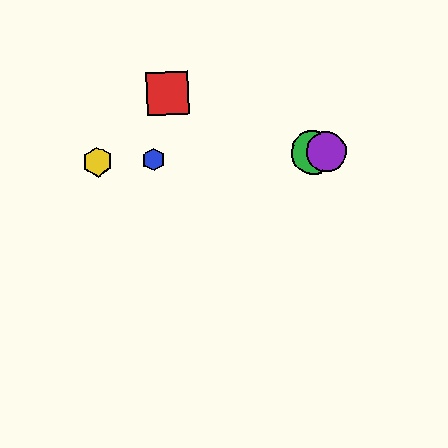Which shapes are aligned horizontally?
The blue hexagon, the green circle, the yellow hexagon, the purple circle are aligned horizontally.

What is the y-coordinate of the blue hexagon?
The blue hexagon is at y≈160.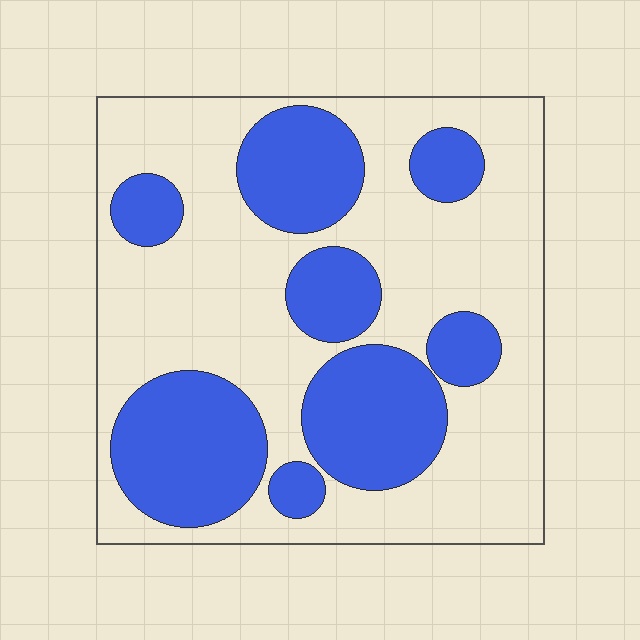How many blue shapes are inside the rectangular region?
8.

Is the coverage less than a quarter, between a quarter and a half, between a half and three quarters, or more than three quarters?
Between a quarter and a half.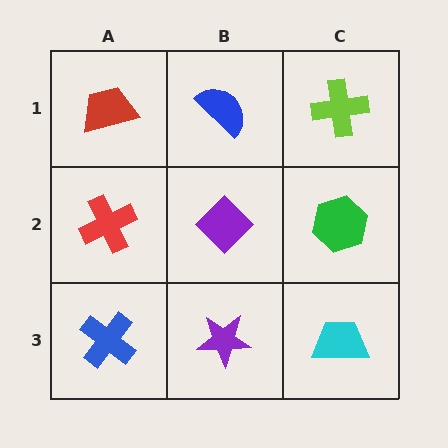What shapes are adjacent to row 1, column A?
A red cross (row 2, column A), a blue semicircle (row 1, column B).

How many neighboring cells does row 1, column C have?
2.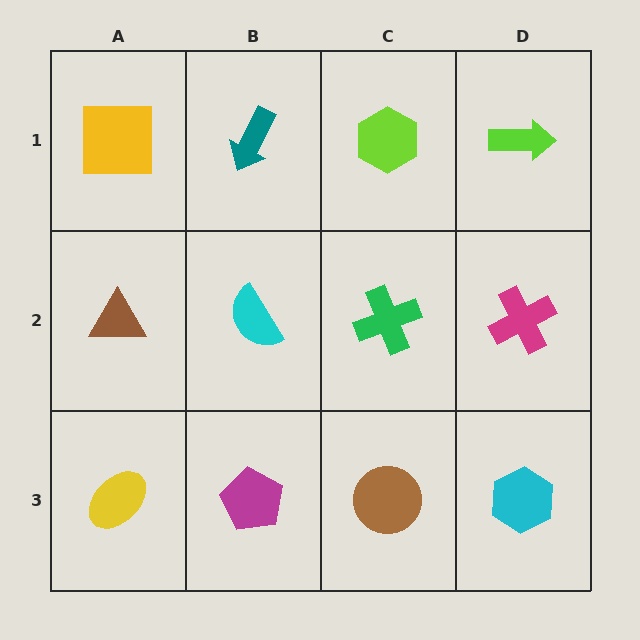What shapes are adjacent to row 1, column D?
A magenta cross (row 2, column D), a lime hexagon (row 1, column C).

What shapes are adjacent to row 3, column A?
A brown triangle (row 2, column A), a magenta pentagon (row 3, column B).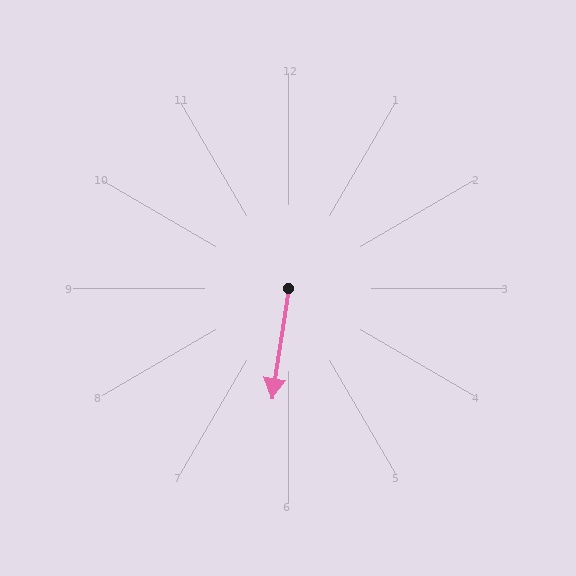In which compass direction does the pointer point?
South.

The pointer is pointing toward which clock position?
Roughly 6 o'clock.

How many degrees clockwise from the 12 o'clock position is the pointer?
Approximately 189 degrees.